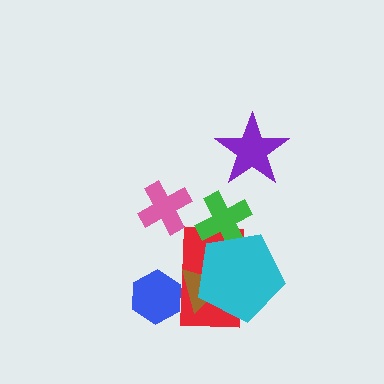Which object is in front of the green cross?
The cyan pentagon is in front of the green cross.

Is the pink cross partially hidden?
No, no other shape covers it.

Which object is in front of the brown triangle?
The cyan pentagon is in front of the brown triangle.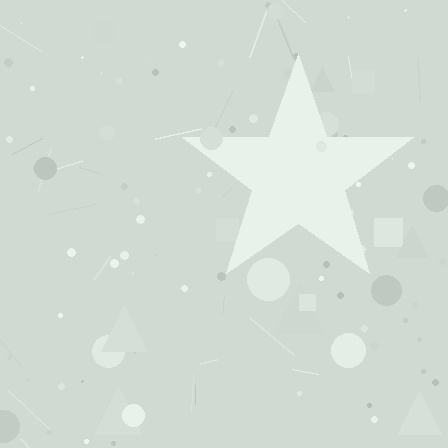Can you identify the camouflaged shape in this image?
The camouflaged shape is a star.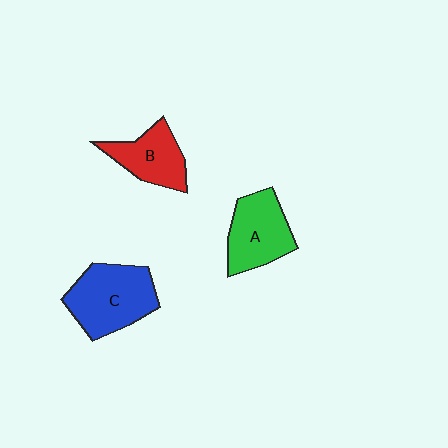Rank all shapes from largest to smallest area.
From largest to smallest: C (blue), A (green), B (red).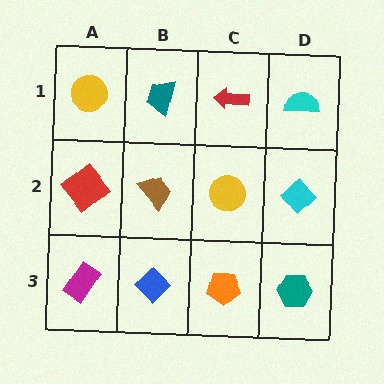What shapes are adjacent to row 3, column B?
A brown trapezoid (row 2, column B), a magenta rectangle (row 3, column A), an orange pentagon (row 3, column C).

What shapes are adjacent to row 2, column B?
A teal trapezoid (row 1, column B), a blue diamond (row 3, column B), a red diamond (row 2, column A), a yellow circle (row 2, column C).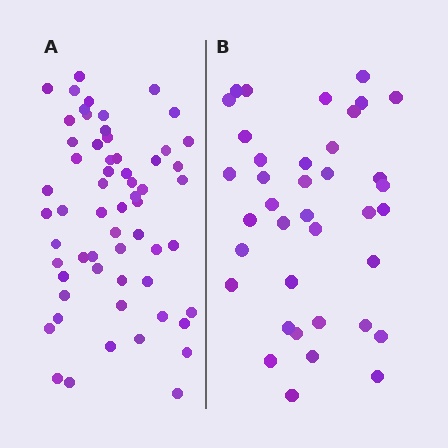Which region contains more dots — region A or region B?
Region A (the left region) has more dots.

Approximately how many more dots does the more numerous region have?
Region A has approximately 20 more dots than region B.